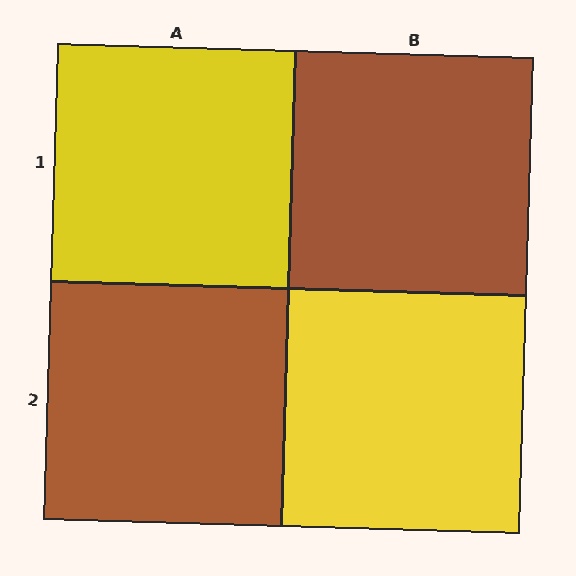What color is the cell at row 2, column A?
Brown.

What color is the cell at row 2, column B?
Yellow.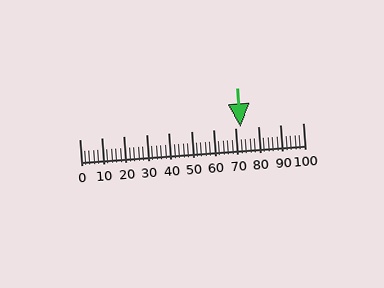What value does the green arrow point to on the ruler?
The green arrow points to approximately 72.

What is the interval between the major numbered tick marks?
The major tick marks are spaced 10 units apart.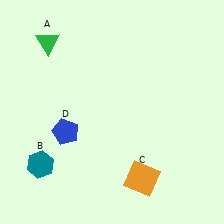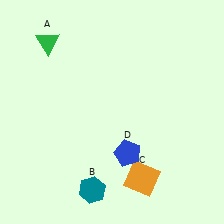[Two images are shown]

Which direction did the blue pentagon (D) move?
The blue pentagon (D) moved right.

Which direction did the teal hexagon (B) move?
The teal hexagon (B) moved right.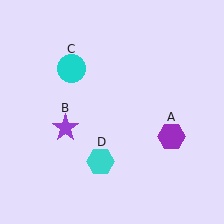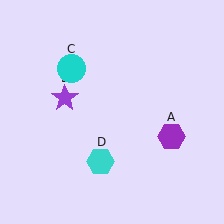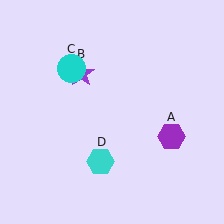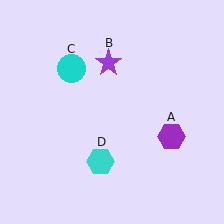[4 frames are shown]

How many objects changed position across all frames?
1 object changed position: purple star (object B).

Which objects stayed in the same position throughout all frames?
Purple hexagon (object A) and cyan circle (object C) and cyan hexagon (object D) remained stationary.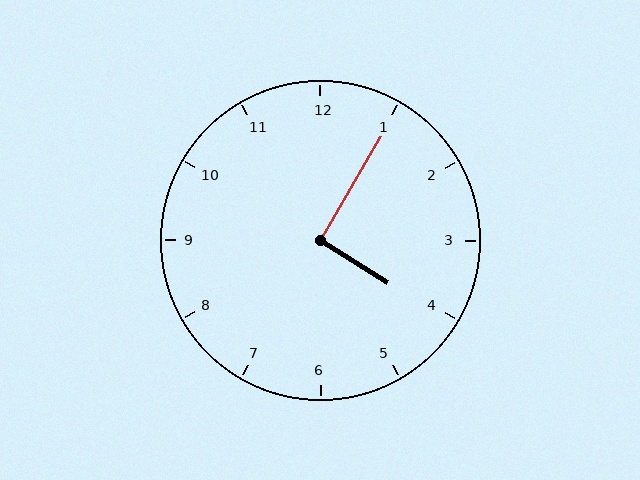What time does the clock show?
4:05.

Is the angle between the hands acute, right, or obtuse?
It is right.